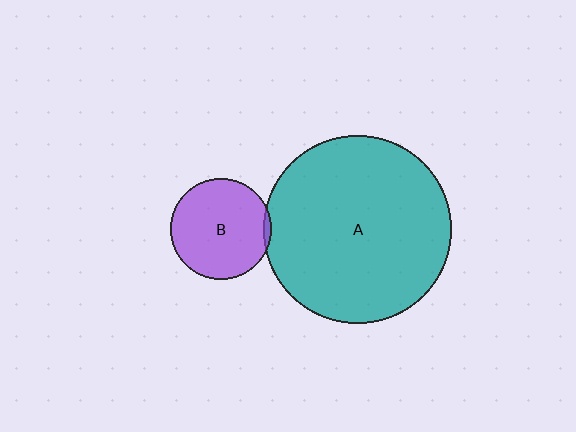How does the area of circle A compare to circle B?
Approximately 3.5 times.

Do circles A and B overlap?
Yes.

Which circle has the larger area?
Circle A (teal).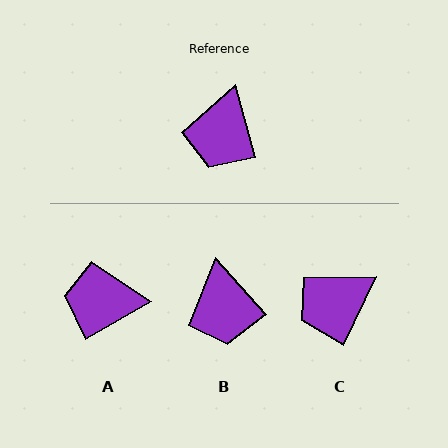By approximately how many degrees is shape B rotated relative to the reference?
Approximately 26 degrees counter-clockwise.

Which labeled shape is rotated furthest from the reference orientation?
A, about 76 degrees away.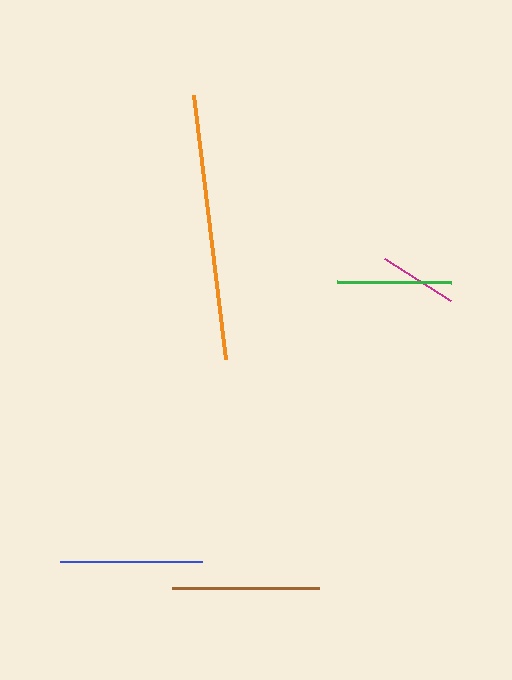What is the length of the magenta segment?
The magenta segment is approximately 78 pixels long.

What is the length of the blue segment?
The blue segment is approximately 141 pixels long.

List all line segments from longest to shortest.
From longest to shortest: orange, brown, blue, green, magenta.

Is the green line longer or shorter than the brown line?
The brown line is longer than the green line.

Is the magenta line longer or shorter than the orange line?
The orange line is longer than the magenta line.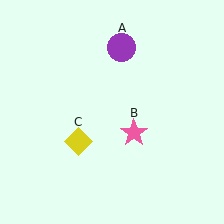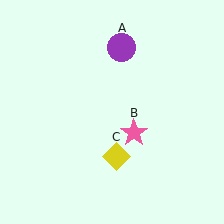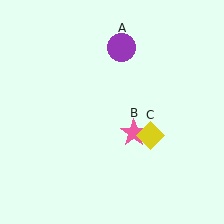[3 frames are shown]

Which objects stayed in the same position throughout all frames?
Purple circle (object A) and pink star (object B) remained stationary.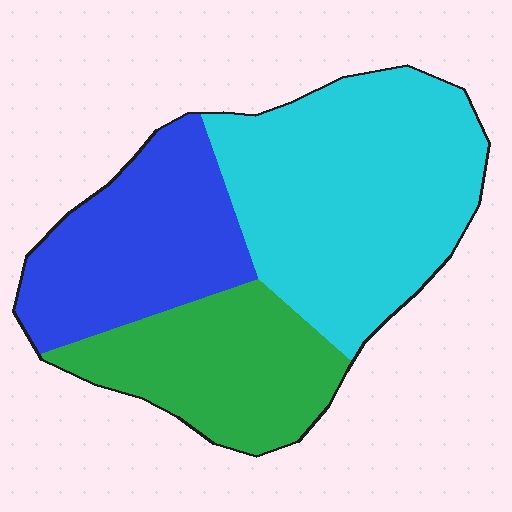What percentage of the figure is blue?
Blue covers around 30% of the figure.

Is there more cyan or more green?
Cyan.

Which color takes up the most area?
Cyan, at roughly 45%.